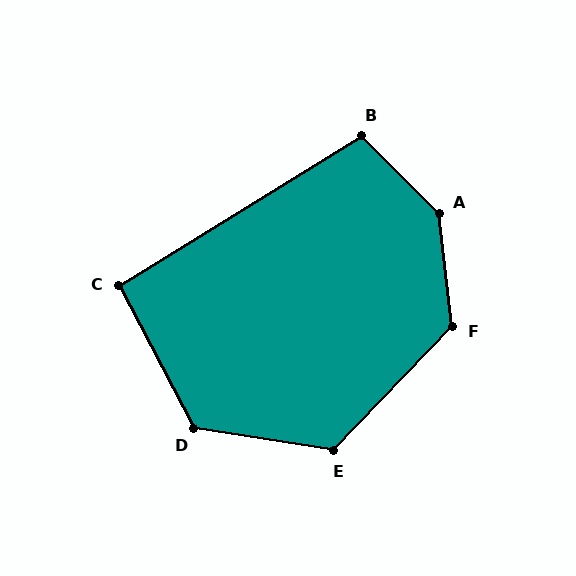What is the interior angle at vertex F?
Approximately 130 degrees (obtuse).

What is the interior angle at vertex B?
Approximately 104 degrees (obtuse).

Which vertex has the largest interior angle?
A, at approximately 141 degrees.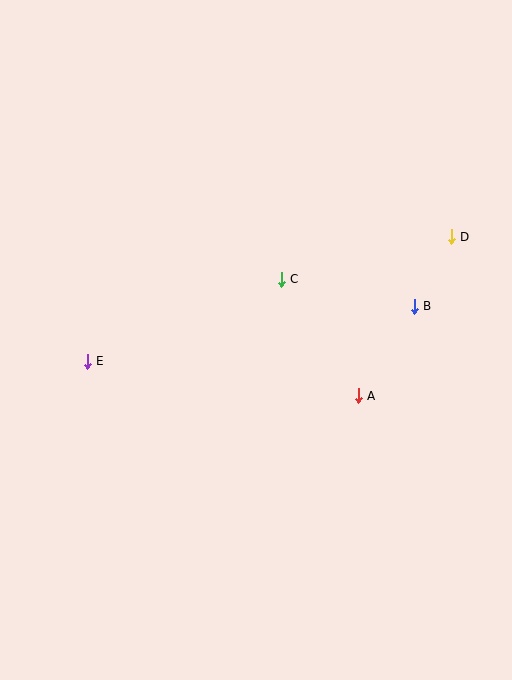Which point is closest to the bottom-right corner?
Point A is closest to the bottom-right corner.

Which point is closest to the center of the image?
Point C at (281, 279) is closest to the center.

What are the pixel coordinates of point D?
Point D is at (451, 237).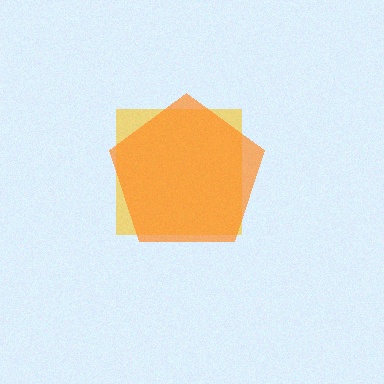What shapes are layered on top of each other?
The layered shapes are: a yellow square, an orange pentagon.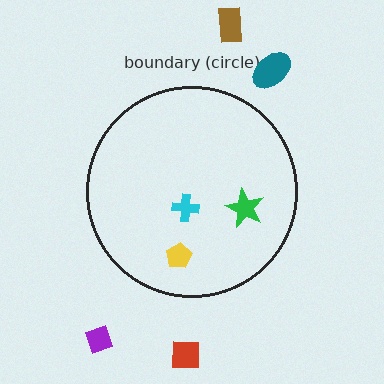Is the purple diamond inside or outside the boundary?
Outside.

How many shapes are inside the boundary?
3 inside, 4 outside.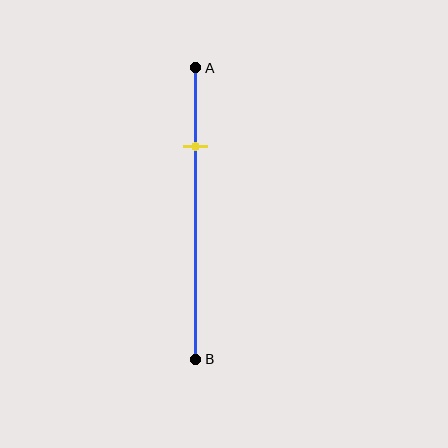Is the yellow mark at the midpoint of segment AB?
No, the mark is at about 25% from A, not at the 50% midpoint.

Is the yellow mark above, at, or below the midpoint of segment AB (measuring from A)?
The yellow mark is above the midpoint of segment AB.